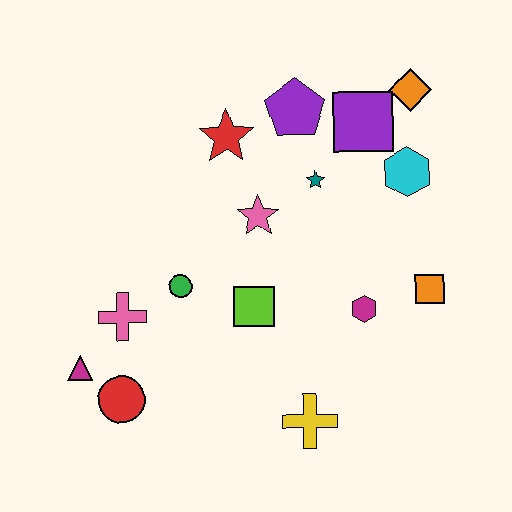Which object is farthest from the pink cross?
The orange diamond is farthest from the pink cross.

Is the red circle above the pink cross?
No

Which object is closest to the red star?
The purple pentagon is closest to the red star.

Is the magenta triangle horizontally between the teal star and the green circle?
No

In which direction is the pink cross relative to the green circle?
The pink cross is to the left of the green circle.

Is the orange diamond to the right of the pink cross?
Yes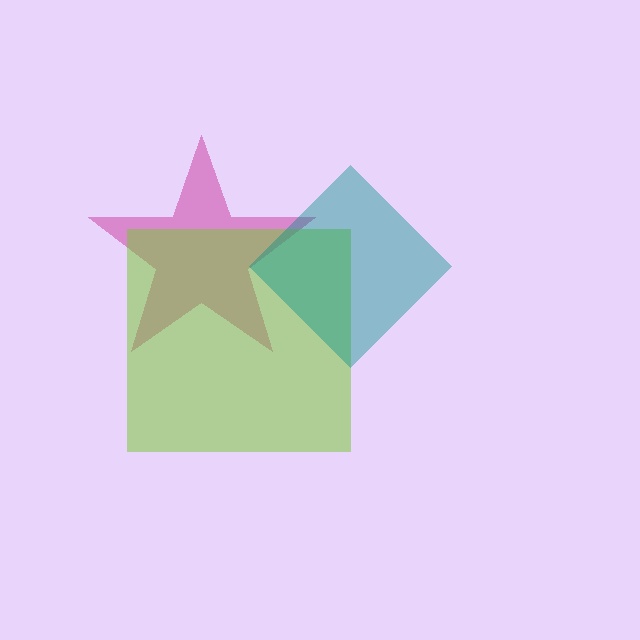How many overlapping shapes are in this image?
There are 3 overlapping shapes in the image.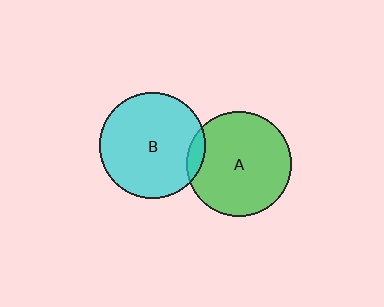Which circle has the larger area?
Circle B (cyan).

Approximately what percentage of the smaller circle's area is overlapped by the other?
Approximately 10%.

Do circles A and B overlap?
Yes.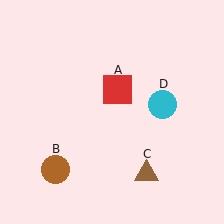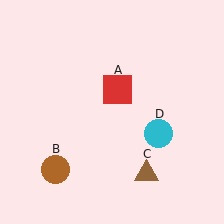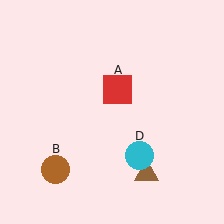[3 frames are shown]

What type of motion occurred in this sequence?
The cyan circle (object D) rotated clockwise around the center of the scene.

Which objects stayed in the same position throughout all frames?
Red square (object A) and brown circle (object B) and brown triangle (object C) remained stationary.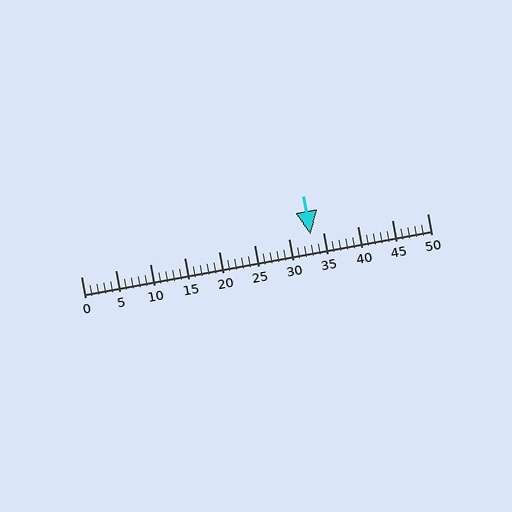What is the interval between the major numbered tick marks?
The major tick marks are spaced 5 units apart.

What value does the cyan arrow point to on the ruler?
The cyan arrow points to approximately 33.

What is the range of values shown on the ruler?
The ruler shows values from 0 to 50.